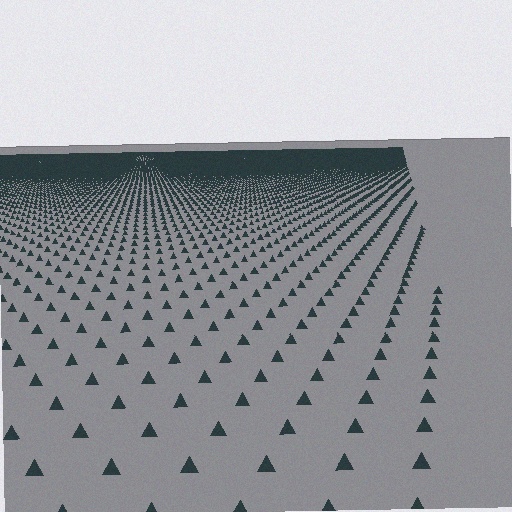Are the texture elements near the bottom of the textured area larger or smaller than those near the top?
Larger. Near the bottom, elements are closer to the viewer and appear at a bigger on-screen size.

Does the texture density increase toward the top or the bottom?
Density increases toward the top.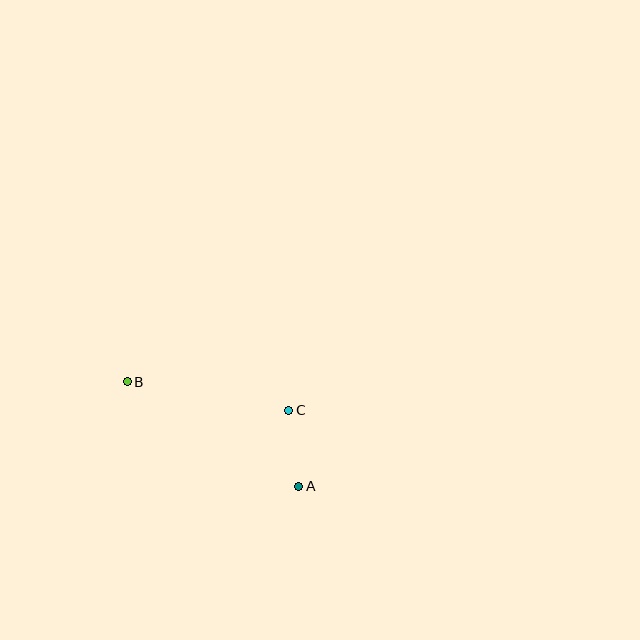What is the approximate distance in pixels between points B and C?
The distance between B and C is approximately 164 pixels.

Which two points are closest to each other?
Points A and C are closest to each other.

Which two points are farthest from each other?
Points A and B are farthest from each other.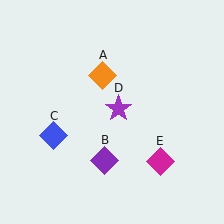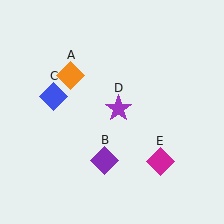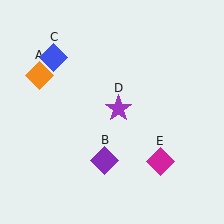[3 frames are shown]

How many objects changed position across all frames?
2 objects changed position: orange diamond (object A), blue diamond (object C).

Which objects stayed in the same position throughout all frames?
Purple diamond (object B) and purple star (object D) and magenta diamond (object E) remained stationary.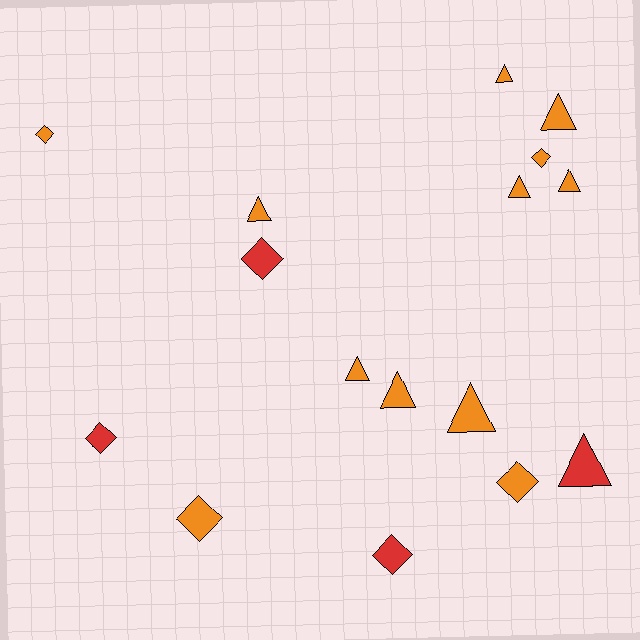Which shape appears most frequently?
Triangle, with 9 objects.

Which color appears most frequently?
Orange, with 12 objects.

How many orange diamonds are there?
There are 4 orange diamonds.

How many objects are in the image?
There are 16 objects.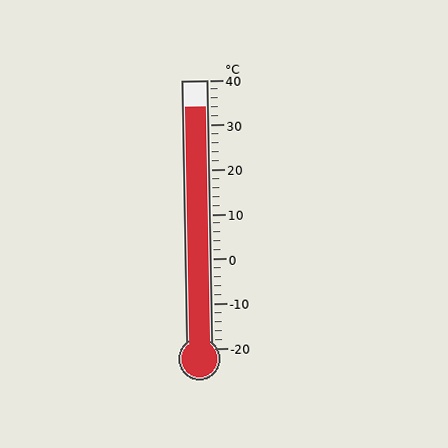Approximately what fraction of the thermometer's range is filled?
The thermometer is filled to approximately 90% of its range.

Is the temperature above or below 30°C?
The temperature is above 30°C.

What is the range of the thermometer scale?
The thermometer scale ranges from -20°C to 40°C.